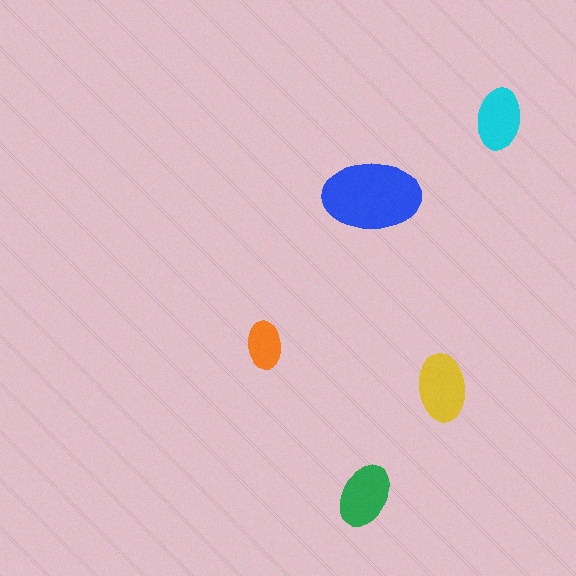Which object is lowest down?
The green ellipse is bottommost.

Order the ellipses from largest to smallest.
the blue one, the yellow one, the green one, the cyan one, the orange one.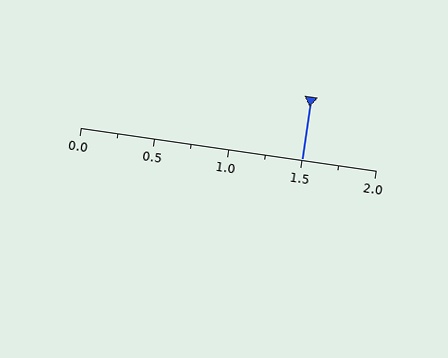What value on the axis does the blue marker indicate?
The marker indicates approximately 1.5.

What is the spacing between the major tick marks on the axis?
The major ticks are spaced 0.5 apart.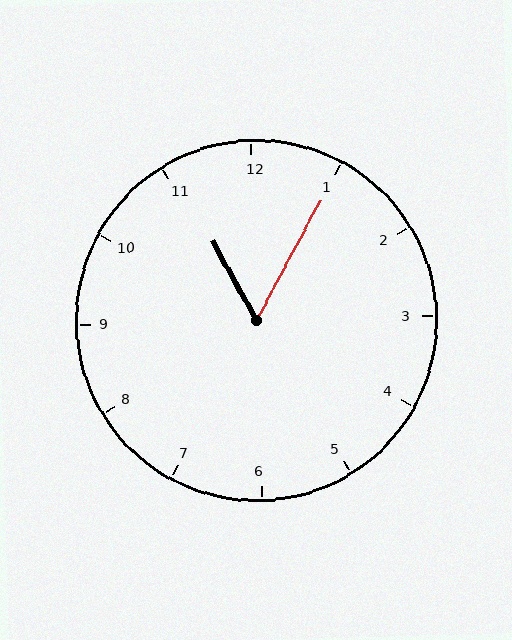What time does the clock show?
11:05.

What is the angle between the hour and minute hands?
Approximately 58 degrees.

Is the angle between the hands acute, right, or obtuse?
It is acute.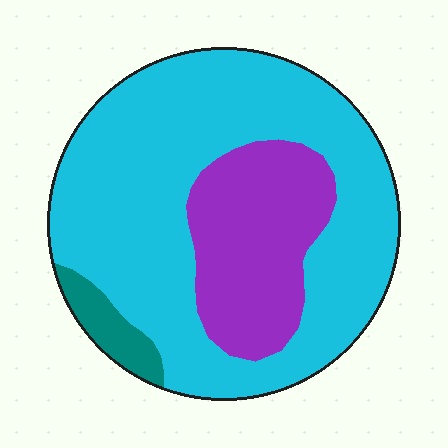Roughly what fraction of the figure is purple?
Purple takes up less than a quarter of the figure.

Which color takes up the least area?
Teal, at roughly 5%.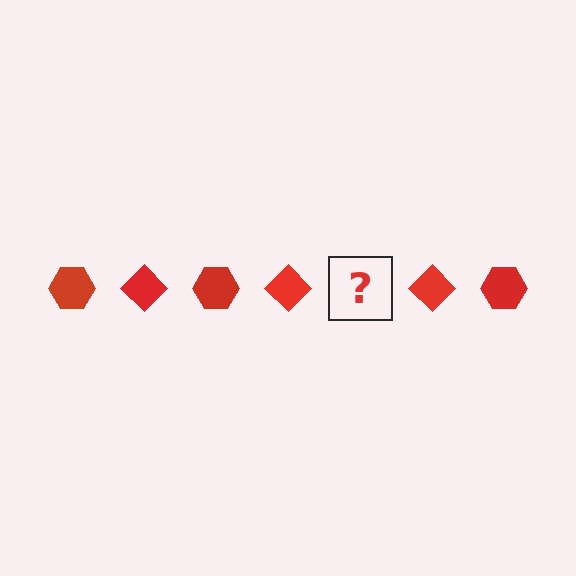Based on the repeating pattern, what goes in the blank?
The blank should be a red hexagon.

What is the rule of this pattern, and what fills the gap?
The rule is that the pattern cycles through hexagon, diamond shapes in red. The gap should be filled with a red hexagon.